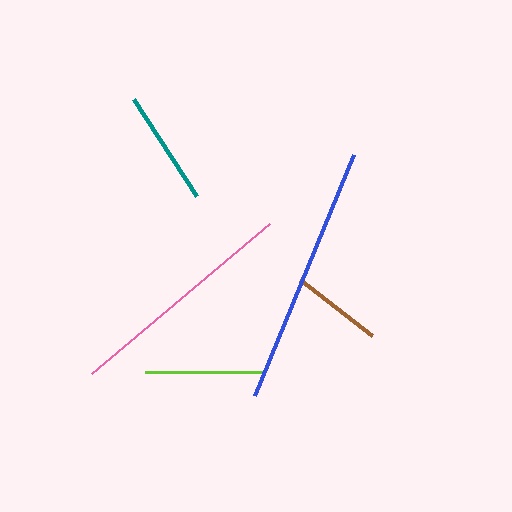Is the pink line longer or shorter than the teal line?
The pink line is longer than the teal line.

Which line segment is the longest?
The blue line is the longest at approximately 261 pixels.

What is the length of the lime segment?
The lime segment is approximately 120 pixels long.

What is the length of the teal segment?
The teal segment is approximately 115 pixels long.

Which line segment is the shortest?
The brown line is the shortest at approximately 91 pixels.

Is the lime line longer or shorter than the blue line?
The blue line is longer than the lime line.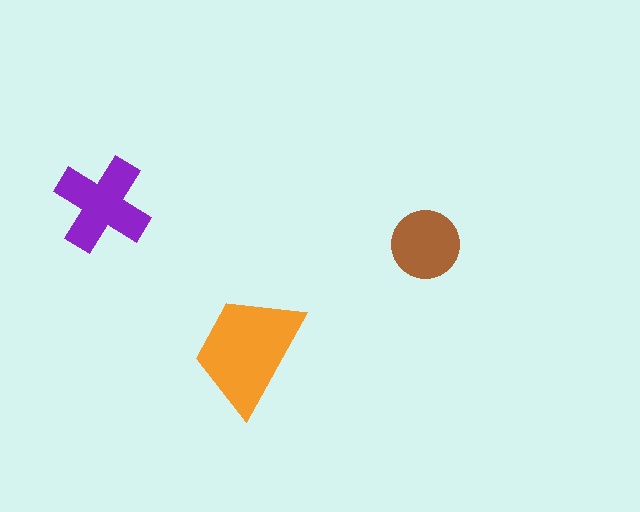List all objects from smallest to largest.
The brown circle, the purple cross, the orange trapezoid.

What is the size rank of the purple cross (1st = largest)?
2nd.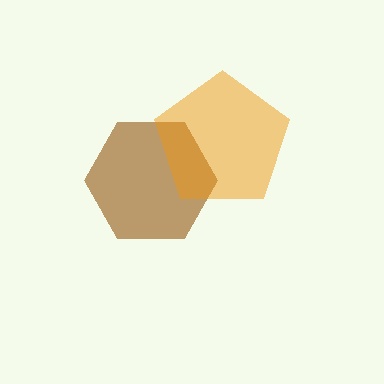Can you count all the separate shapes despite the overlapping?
Yes, there are 2 separate shapes.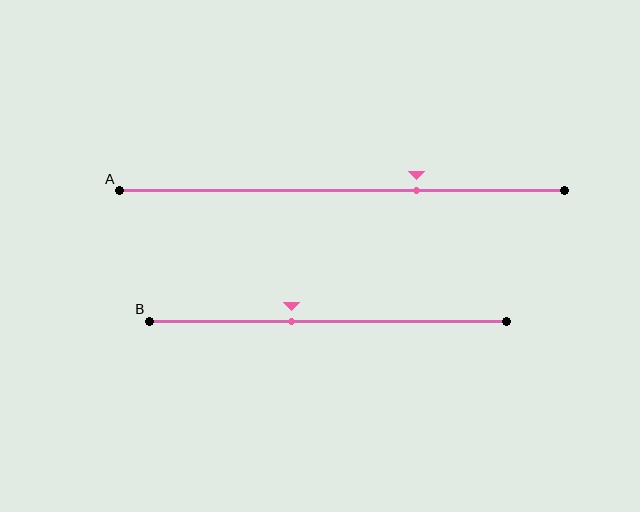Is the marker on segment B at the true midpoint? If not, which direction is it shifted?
No, the marker on segment B is shifted to the left by about 10% of the segment length.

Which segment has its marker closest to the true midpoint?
Segment B has its marker closest to the true midpoint.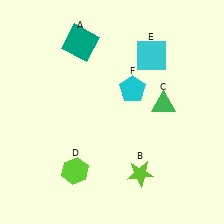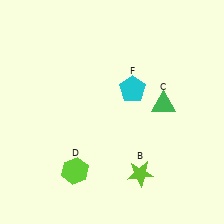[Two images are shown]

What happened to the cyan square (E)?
The cyan square (E) was removed in Image 2. It was in the top-right area of Image 1.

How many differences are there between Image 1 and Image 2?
There are 2 differences between the two images.